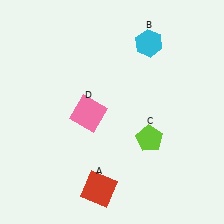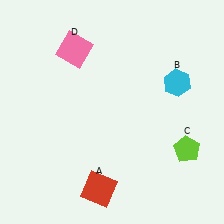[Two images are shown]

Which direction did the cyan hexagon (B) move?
The cyan hexagon (B) moved down.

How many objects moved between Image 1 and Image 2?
3 objects moved between the two images.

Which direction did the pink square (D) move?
The pink square (D) moved up.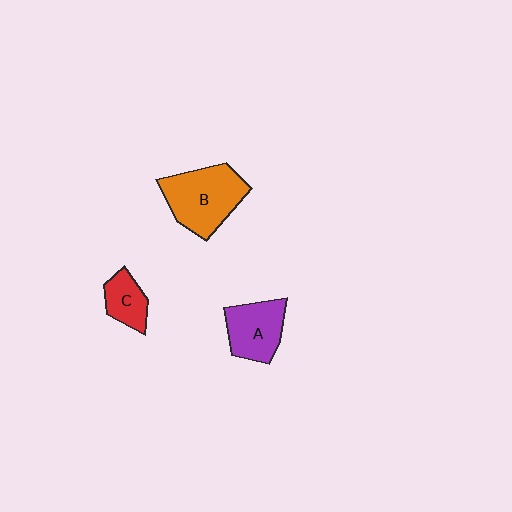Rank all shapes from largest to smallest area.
From largest to smallest: B (orange), A (purple), C (red).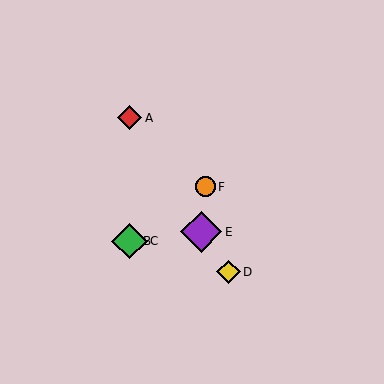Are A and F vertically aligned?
No, A is at x≈130 and F is at x≈205.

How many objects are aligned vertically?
3 objects (A, B, C) are aligned vertically.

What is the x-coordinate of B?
Object B is at x≈130.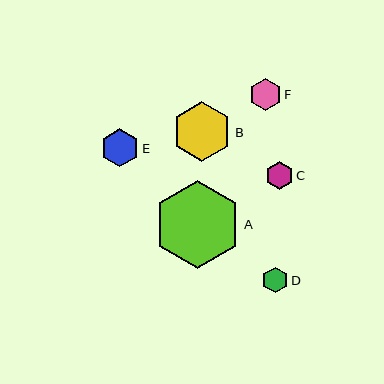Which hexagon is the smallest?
Hexagon D is the smallest with a size of approximately 26 pixels.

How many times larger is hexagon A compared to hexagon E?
Hexagon A is approximately 2.3 times the size of hexagon E.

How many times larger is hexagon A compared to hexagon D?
Hexagon A is approximately 3.4 times the size of hexagon D.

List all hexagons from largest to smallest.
From largest to smallest: A, B, E, F, C, D.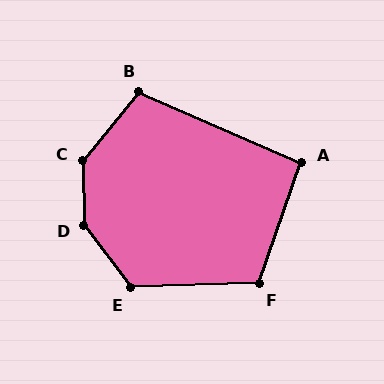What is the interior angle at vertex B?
Approximately 106 degrees (obtuse).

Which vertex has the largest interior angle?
D, at approximately 143 degrees.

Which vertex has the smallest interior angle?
A, at approximately 94 degrees.